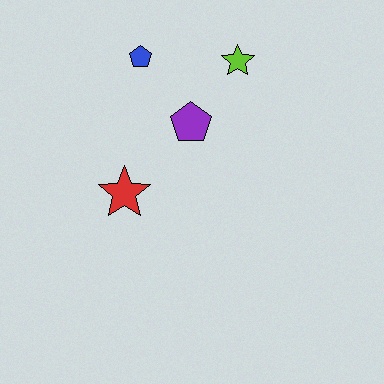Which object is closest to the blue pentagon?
The purple pentagon is closest to the blue pentagon.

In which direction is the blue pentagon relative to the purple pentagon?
The blue pentagon is above the purple pentagon.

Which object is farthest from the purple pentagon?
The red star is farthest from the purple pentagon.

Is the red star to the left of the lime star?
Yes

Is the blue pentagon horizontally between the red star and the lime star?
Yes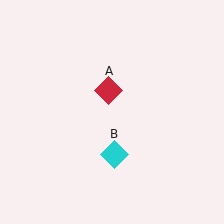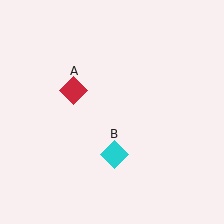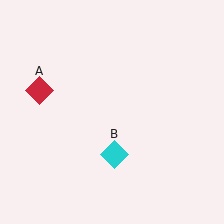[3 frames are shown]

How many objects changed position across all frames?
1 object changed position: red diamond (object A).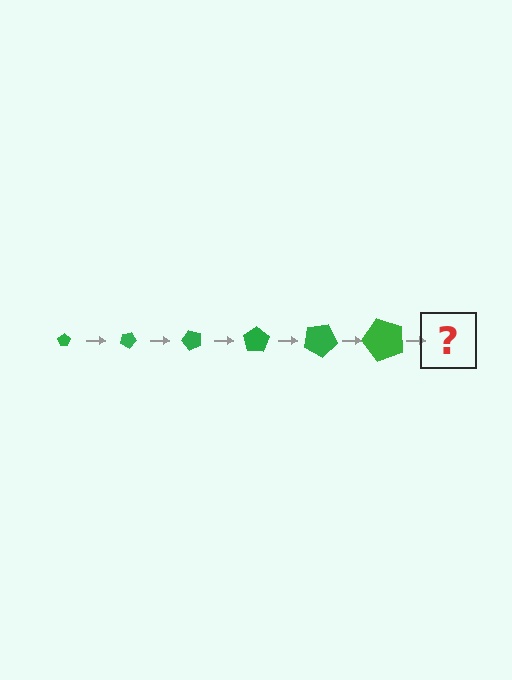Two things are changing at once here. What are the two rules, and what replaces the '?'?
The two rules are that the pentagon grows larger each step and it rotates 25 degrees each step. The '?' should be a pentagon, larger than the previous one and rotated 150 degrees from the start.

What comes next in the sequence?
The next element should be a pentagon, larger than the previous one and rotated 150 degrees from the start.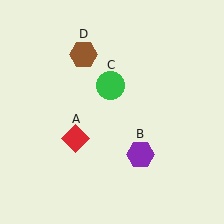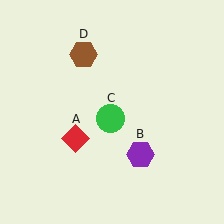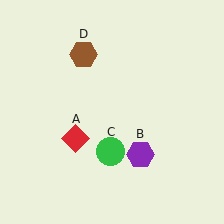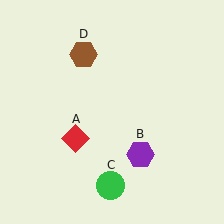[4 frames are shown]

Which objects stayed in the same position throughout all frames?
Red diamond (object A) and purple hexagon (object B) and brown hexagon (object D) remained stationary.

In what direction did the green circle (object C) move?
The green circle (object C) moved down.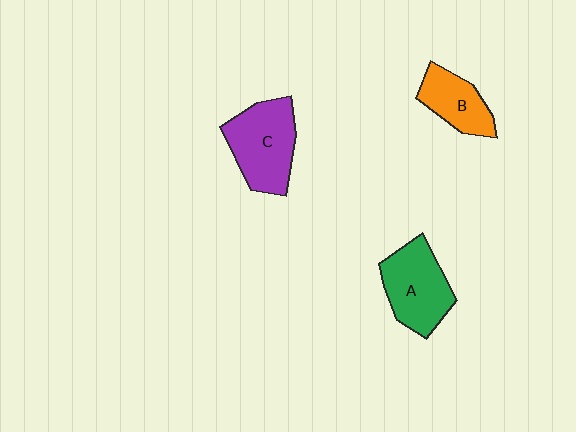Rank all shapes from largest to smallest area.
From largest to smallest: C (purple), A (green), B (orange).